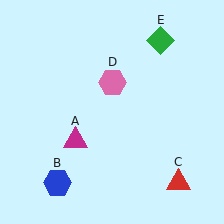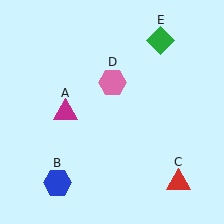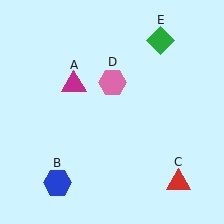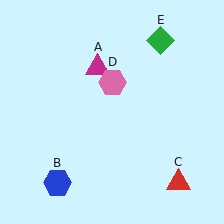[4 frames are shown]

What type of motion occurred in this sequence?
The magenta triangle (object A) rotated clockwise around the center of the scene.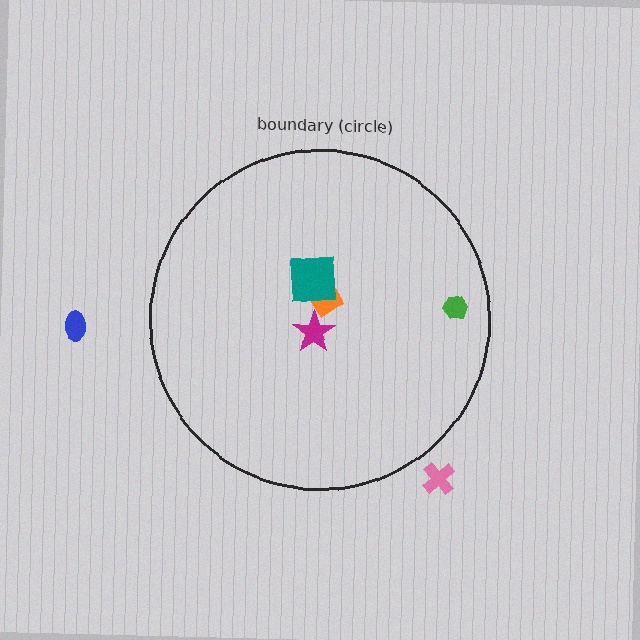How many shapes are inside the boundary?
4 inside, 2 outside.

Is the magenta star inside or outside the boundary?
Inside.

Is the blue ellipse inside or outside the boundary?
Outside.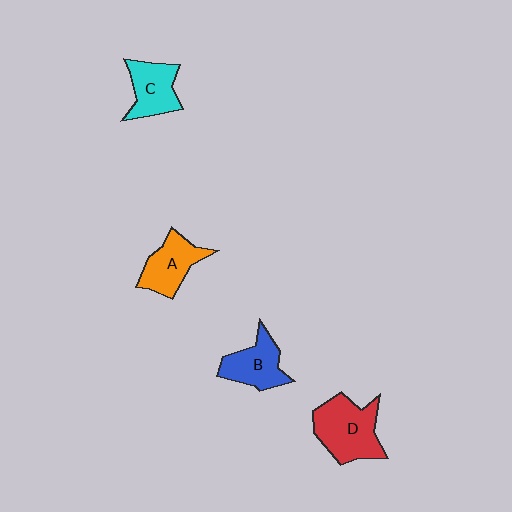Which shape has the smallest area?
Shape C (cyan).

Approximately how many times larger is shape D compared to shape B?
Approximately 1.4 times.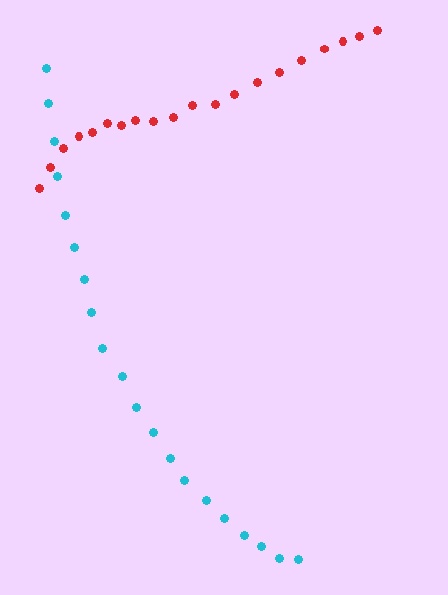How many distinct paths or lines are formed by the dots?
There are 2 distinct paths.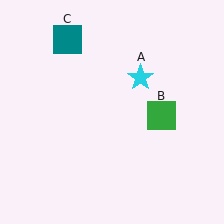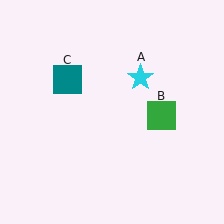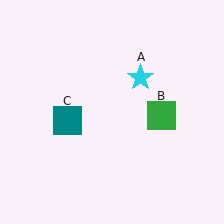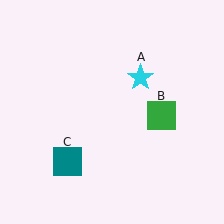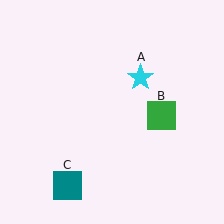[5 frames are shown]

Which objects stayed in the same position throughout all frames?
Cyan star (object A) and green square (object B) remained stationary.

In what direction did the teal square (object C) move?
The teal square (object C) moved down.